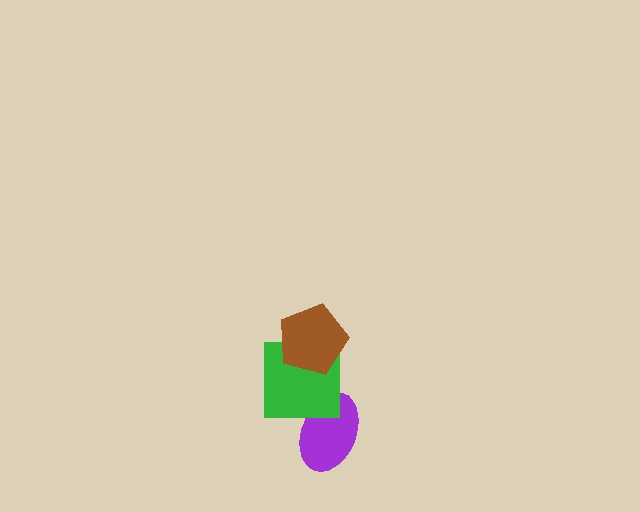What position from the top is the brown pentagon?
The brown pentagon is 1st from the top.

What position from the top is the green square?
The green square is 2nd from the top.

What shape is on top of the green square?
The brown pentagon is on top of the green square.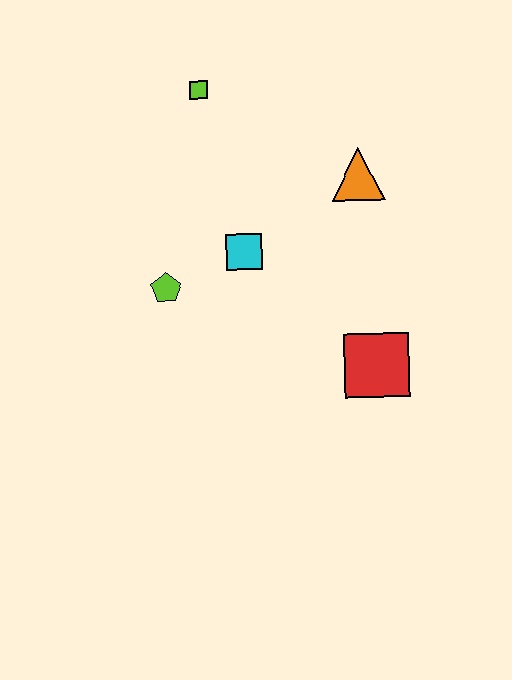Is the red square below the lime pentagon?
Yes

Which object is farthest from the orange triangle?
The lime pentagon is farthest from the orange triangle.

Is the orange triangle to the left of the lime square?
No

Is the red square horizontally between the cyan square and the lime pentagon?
No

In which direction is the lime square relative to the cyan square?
The lime square is above the cyan square.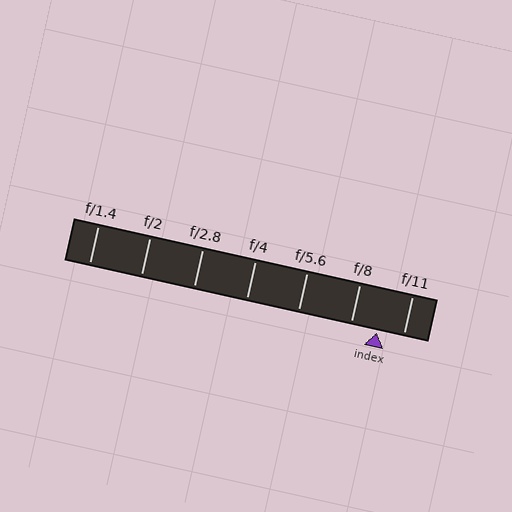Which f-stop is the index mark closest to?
The index mark is closest to f/11.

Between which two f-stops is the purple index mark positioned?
The index mark is between f/8 and f/11.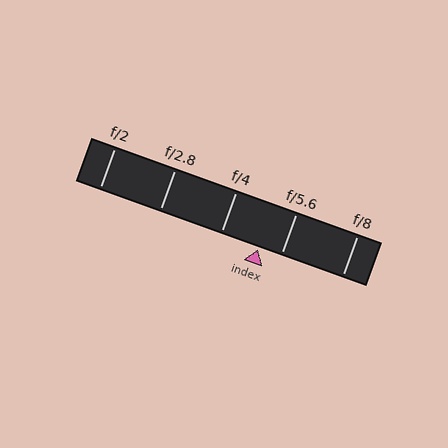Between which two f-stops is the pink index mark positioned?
The index mark is between f/4 and f/5.6.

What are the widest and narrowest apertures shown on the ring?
The widest aperture shown is f/2 and the narrowest is f/8.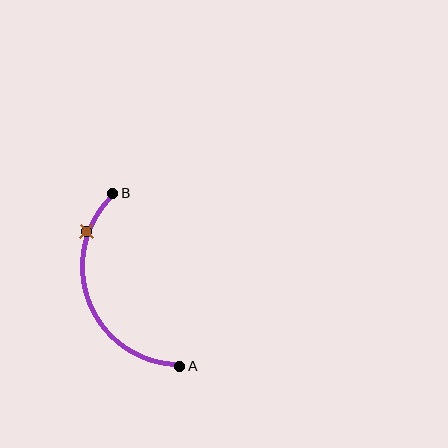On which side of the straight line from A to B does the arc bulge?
The arc bulges to the left of the straight line connecting A and B.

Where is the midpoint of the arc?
The arc midpoint is the point on the curve farthest from the straight line joining A and B. It sits to the left of that line.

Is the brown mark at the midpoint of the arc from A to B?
No. The brown mark lies on the arc but is closer to endpoint B. The arc midpoint would be at the point on the curve equidistant along the arc from both A and B.